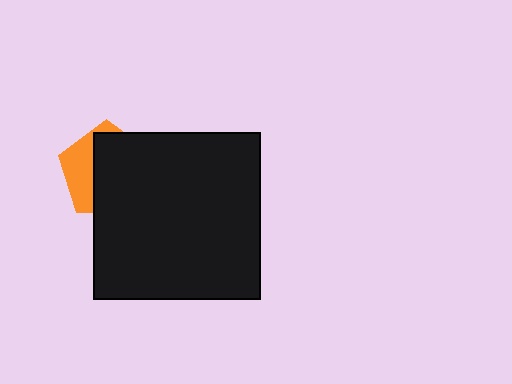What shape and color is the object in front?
The object in front is a black square.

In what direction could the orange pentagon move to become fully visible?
The orange pentagon could move left. That would shift it out from behind the black square entirely.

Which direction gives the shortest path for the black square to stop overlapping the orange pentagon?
Moving right gives the shortest separation.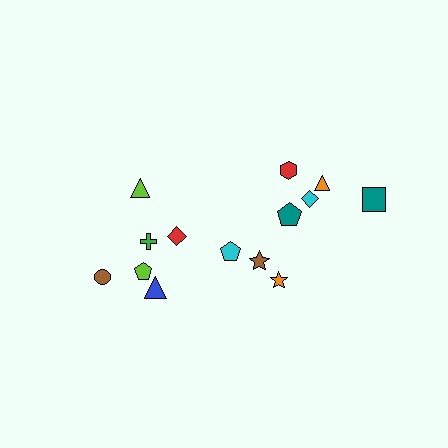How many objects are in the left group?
There are 6 objects.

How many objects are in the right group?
There are 8 objects.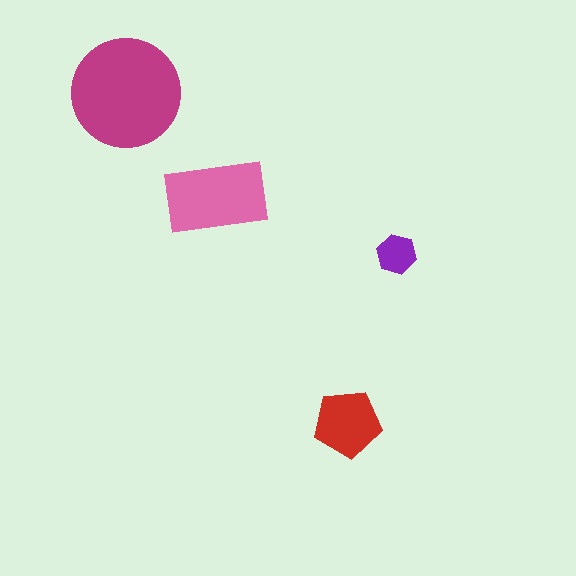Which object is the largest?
The magenta circle.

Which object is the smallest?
The purple hexagon.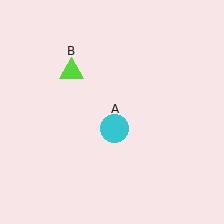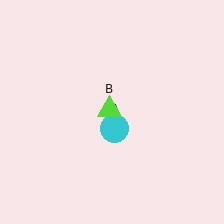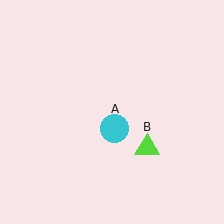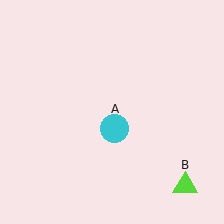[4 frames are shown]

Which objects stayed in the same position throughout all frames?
Cyan circle (object A) remained stationary.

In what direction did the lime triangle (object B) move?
The lime triangle (object B) moved down and to the right.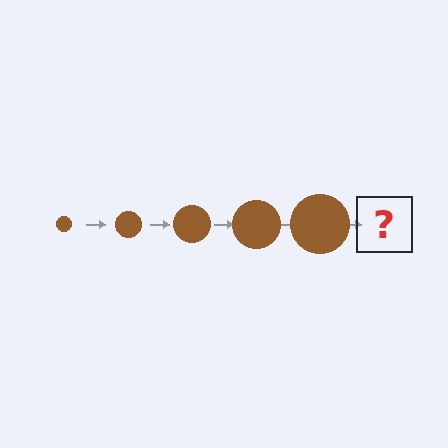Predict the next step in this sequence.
The next step is a brown circle, larger than the previous one.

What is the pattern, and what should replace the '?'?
The pattern is that the circle gets progressively larger each step. The '?' should be a brown circle, larger than the previous one.